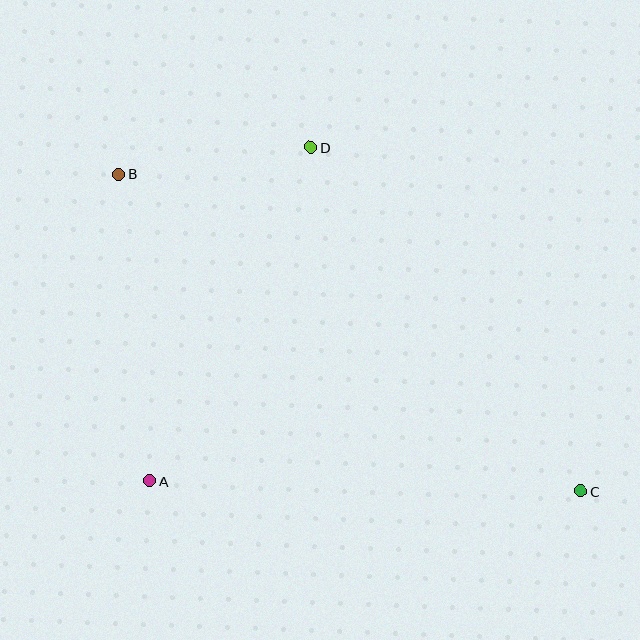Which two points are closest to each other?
Points B and D are closest to each other.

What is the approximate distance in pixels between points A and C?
The distance between A and C is approximately 431 pixels.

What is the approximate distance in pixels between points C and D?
The distance between C and D is approximately 437 pixels.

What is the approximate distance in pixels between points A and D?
The distance between A and D is approximately 370 pixels.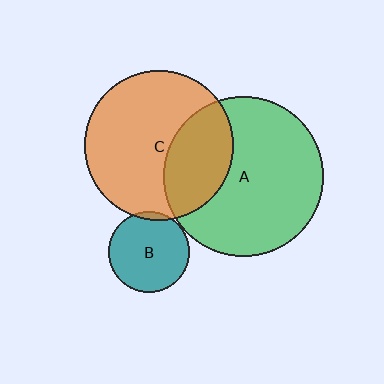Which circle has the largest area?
Circle A (green).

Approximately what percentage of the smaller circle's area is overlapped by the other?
Approximately 30%.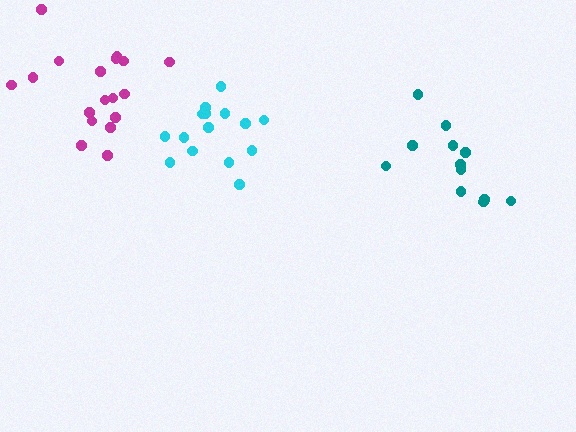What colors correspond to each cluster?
The clusters are colored: magenta, teal, cyan.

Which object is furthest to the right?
The teal cluster is rightmost.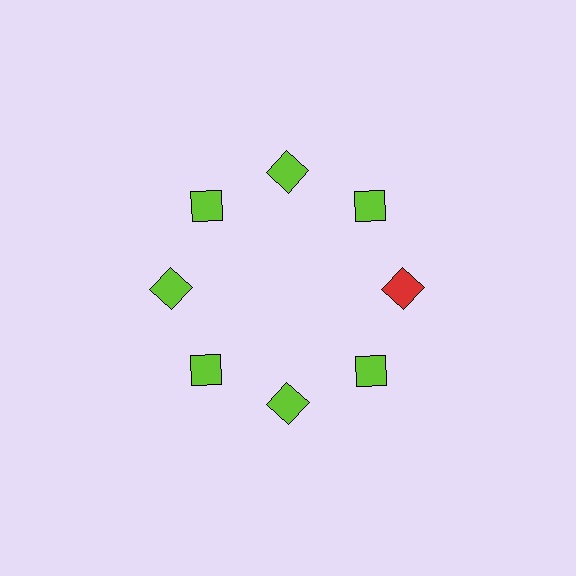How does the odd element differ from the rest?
It has a different color: red instead of lime.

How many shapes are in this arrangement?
There are 8 shapes arranged in a ring pattern.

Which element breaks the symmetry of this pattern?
The red square at roughly the 3 o'clock position breaks the symmetry. All other shapes are lime squares.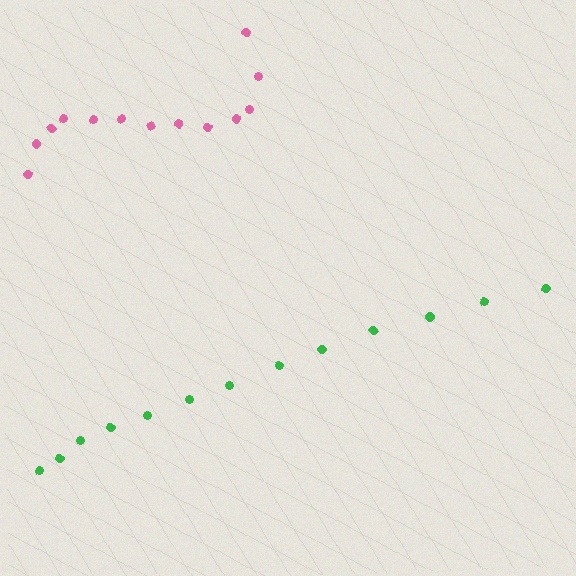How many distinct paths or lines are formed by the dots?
There are 2 distinct paths.